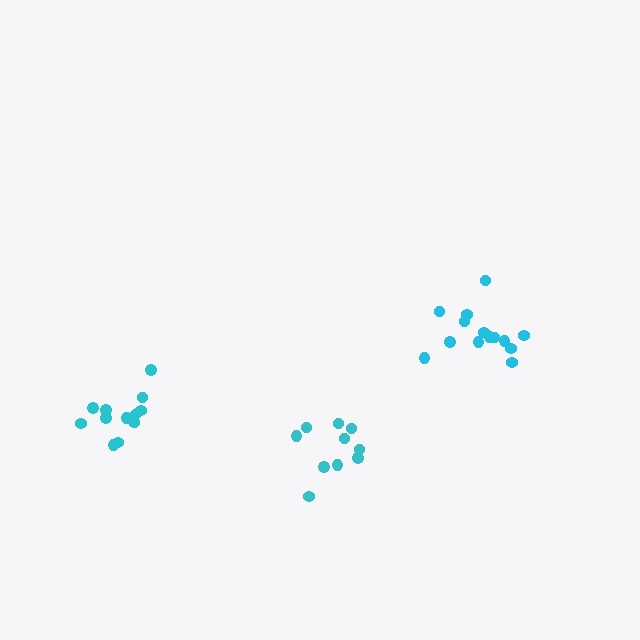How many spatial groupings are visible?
There are 3 spatial groupings.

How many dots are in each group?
Group 1: 10 dots, Group 2: 14 dots, Group 3: 13 dots (37 total).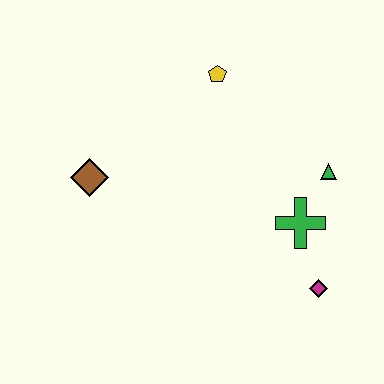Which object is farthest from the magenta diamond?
The brown diamond is farthest from the magenta diamond.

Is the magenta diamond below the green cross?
Yes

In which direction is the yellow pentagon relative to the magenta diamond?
The yellow pentagon is above the magenta diamond.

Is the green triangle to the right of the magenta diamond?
Yes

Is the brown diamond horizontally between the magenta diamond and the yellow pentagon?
No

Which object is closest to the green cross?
The green triangle is closest to the green cross.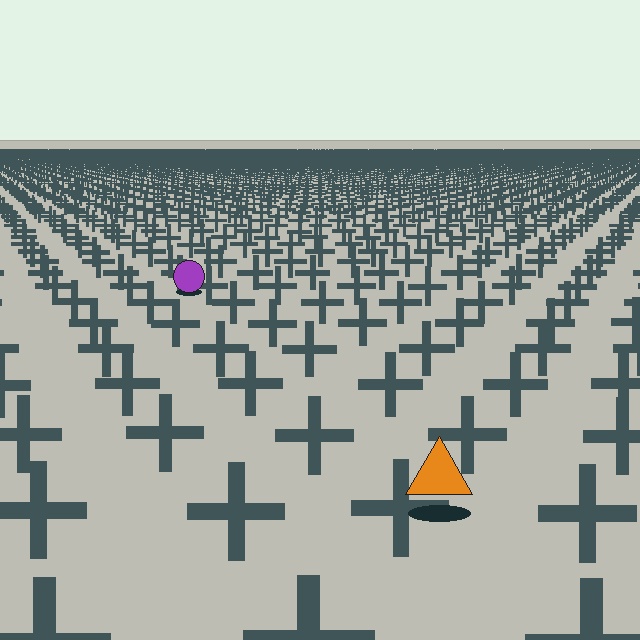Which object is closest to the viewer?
The orange triangle is closest. The texture marks near it are larger and more spread out.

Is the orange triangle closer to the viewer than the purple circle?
Yes. The orange triangle is closer — you can tell from the texture gradient: the ground texture is coarser near it.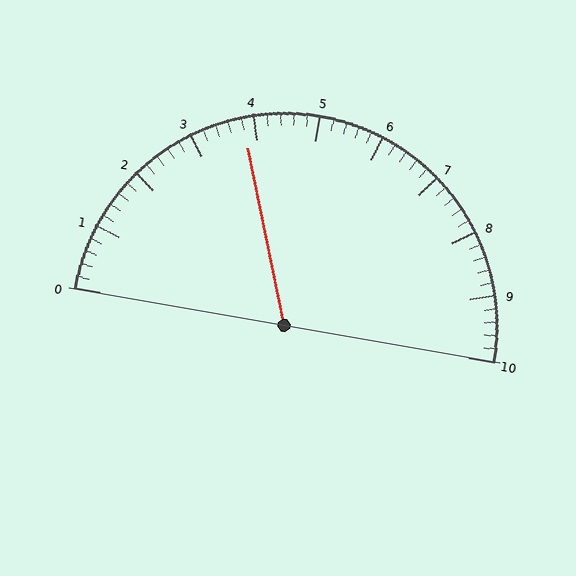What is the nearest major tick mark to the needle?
The nearest major tick mark is 4.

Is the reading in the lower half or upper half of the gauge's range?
The reading is in the lower half of the range (0 to 10).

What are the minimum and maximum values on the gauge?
The gauge ranges from 0 to 10.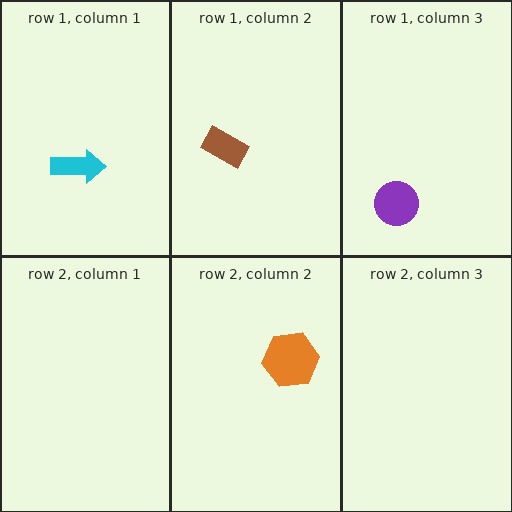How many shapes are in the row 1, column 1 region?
1.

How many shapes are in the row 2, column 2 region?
1.